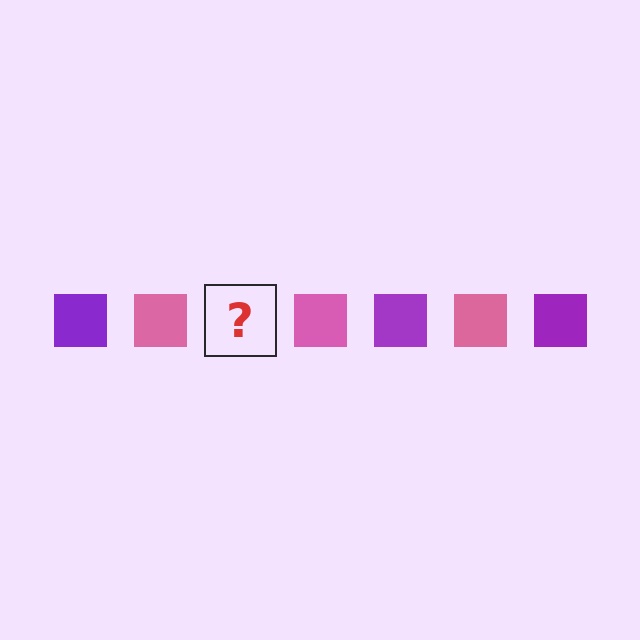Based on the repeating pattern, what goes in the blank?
The blank should be a purple square.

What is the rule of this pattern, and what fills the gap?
The rule is that the pattern cycles through purple, pink squares. The gap should be filled with a purple square.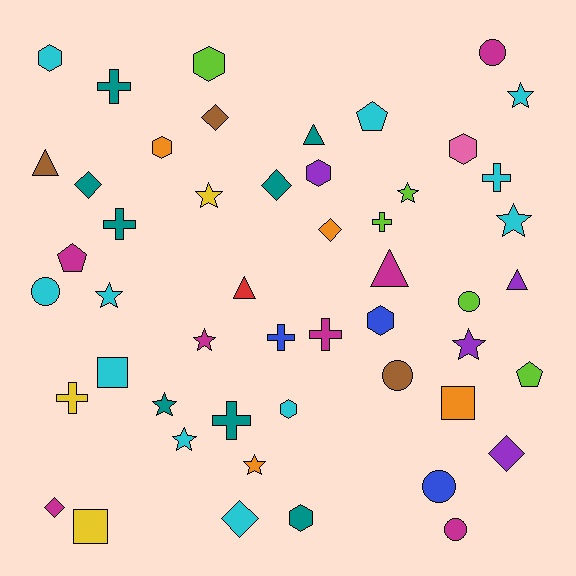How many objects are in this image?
There are 50 objects.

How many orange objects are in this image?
There are 4 orange objects.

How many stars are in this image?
There are 10 stars.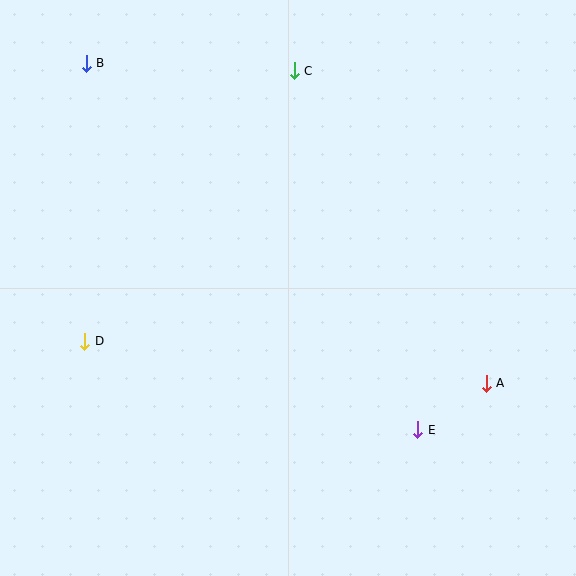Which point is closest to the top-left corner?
Point B is closest to the top-left corner.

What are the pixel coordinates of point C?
Point C is at (294, 71).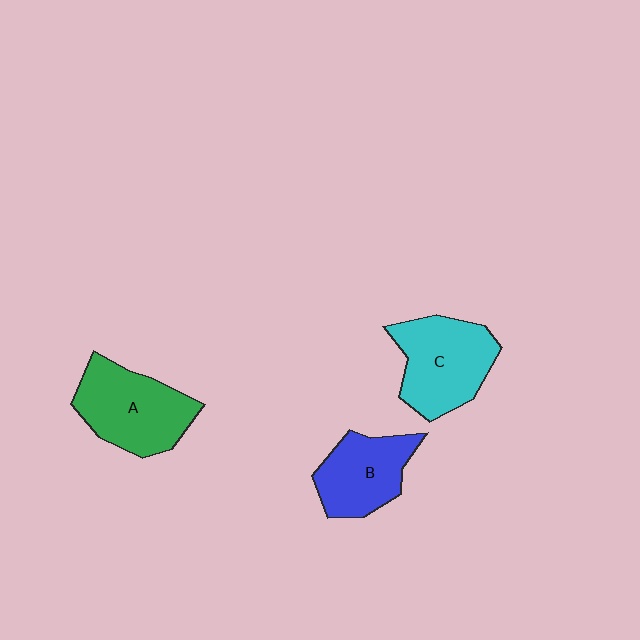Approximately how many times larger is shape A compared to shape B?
Approximately 1.3 times.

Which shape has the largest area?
Shape A (green).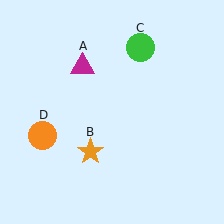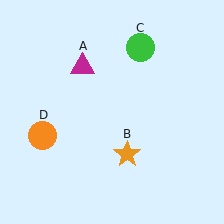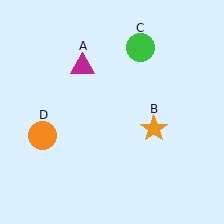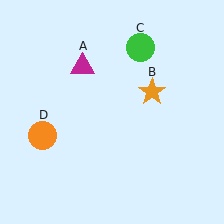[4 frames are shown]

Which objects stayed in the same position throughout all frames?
Magenta triangle (object A) and green circle (object C) and orange circle (object D) remained stationary.